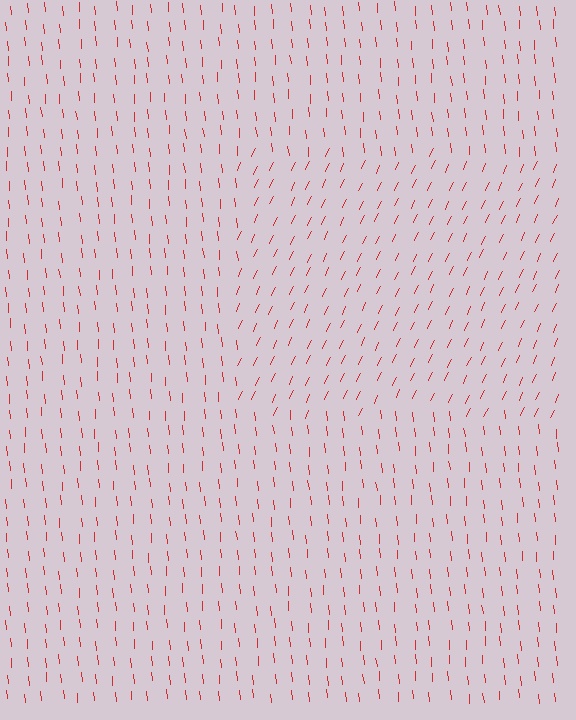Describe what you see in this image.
The image is filled with small red line segments. A rectangle region in the image has lines oriented differently from the surrounding lines, creating a visible texture boundary.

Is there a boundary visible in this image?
Yes, there is a texture boundary formed by a change in line orientation.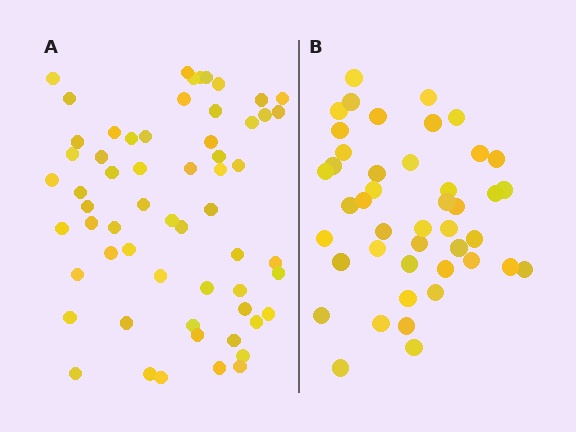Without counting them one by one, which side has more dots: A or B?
Region A (the left region) has more dots.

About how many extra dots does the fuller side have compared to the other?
Region A has approximately 15 more dots than region B.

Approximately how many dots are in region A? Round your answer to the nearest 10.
About 60 dots.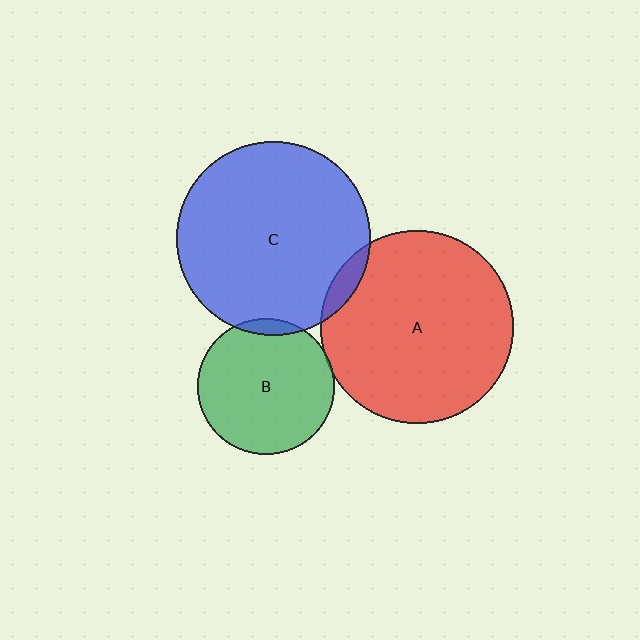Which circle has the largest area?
Circle C (blue).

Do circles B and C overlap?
Yes.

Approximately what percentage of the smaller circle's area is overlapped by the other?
Approximately 5%.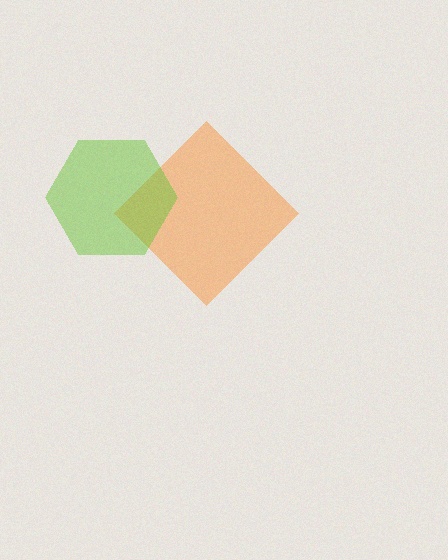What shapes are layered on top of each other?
The layered shapes are: an orange diamond, a lime hexagon.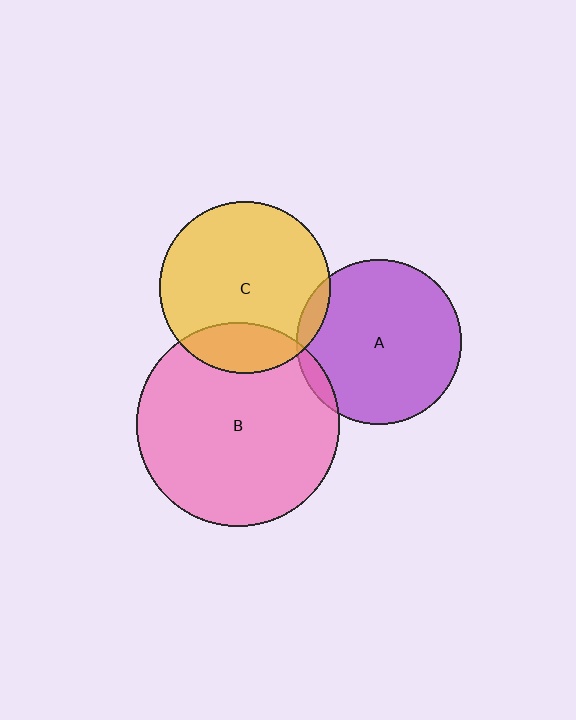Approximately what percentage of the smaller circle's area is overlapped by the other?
Approximately 20%.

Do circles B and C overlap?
Yes.